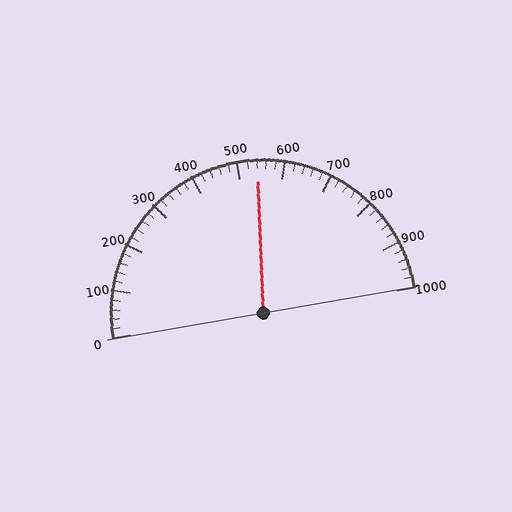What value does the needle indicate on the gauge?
The needle indicates approximately 540.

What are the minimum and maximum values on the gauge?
The gauge ranges from 0 to 1000.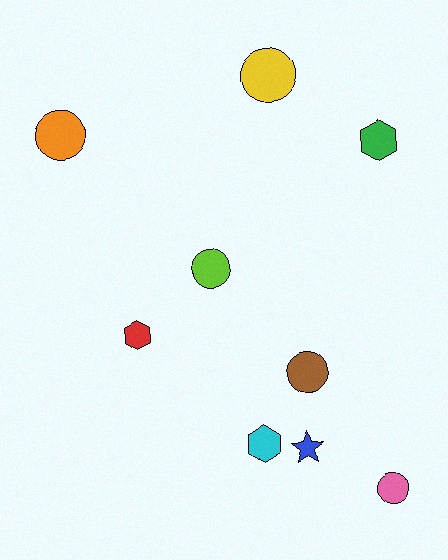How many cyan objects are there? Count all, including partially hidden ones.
There is 1 cyan object.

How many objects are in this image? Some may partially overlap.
There are 9 objects.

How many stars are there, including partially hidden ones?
There is 1 star.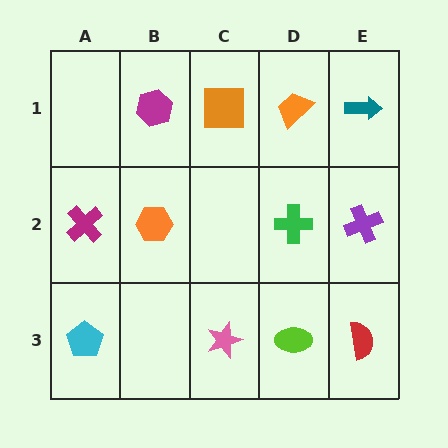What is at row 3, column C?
A pink star.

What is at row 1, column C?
An orange square.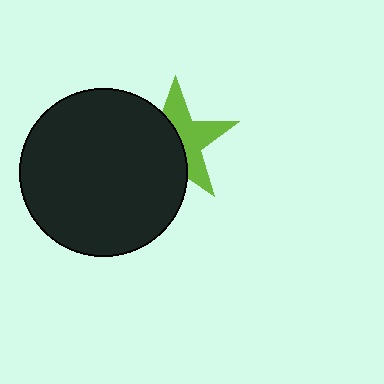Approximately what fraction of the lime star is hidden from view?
Roughly 51% of the lime star is hidden behind the black circle.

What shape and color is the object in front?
The object in front is a black circle.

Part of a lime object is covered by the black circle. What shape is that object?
It is a star.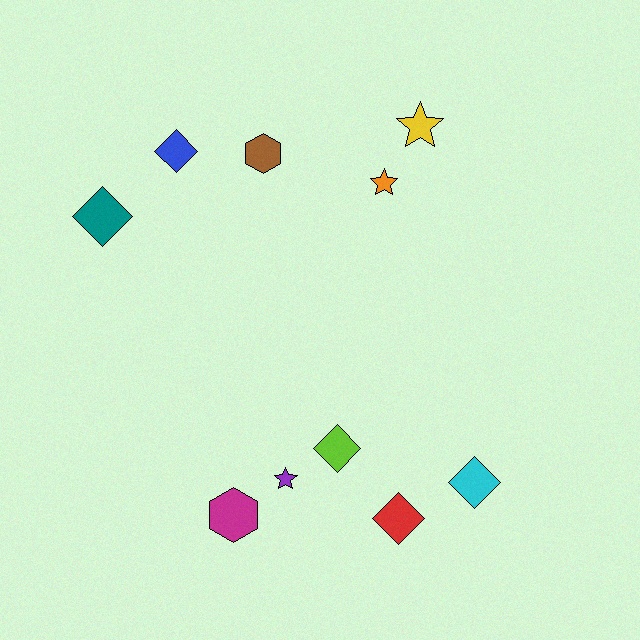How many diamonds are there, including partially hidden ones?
There are 5 diamonds.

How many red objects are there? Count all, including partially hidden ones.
There is 1 red object.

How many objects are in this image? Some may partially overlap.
There are 10 objects.